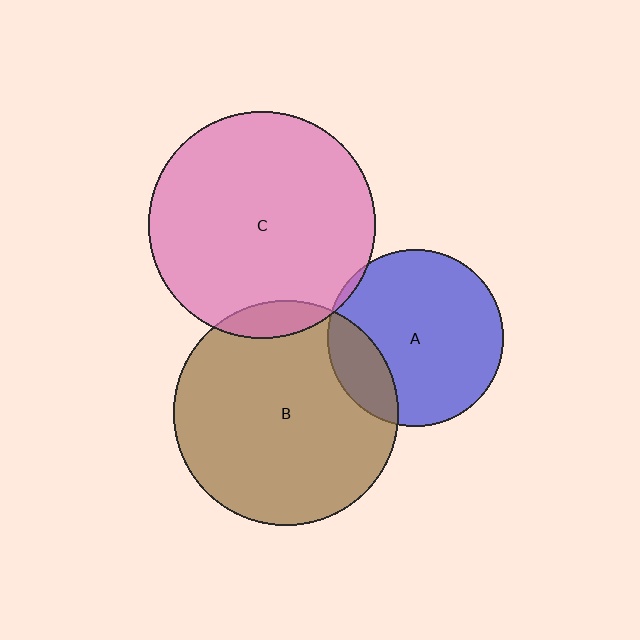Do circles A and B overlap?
Yes.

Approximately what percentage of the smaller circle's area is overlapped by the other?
Approximately 20%.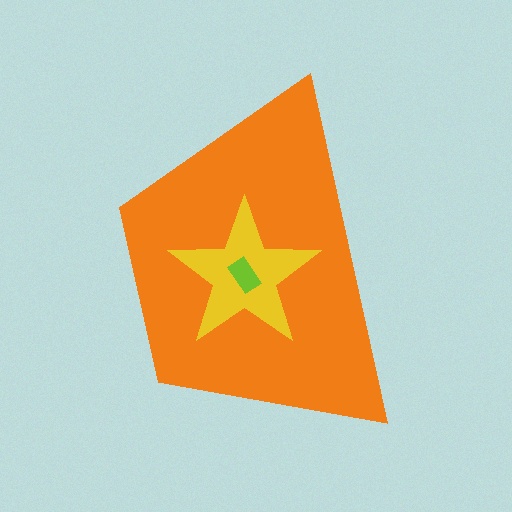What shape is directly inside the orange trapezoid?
The yellow star.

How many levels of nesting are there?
3.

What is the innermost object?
The lime rectangle.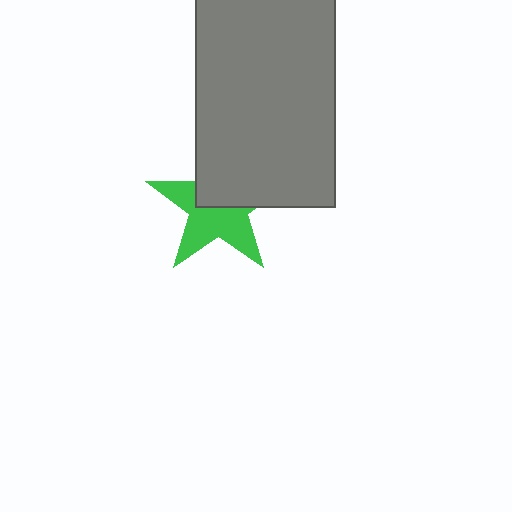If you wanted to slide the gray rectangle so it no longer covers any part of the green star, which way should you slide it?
Slide it up — that is the most direct way to separate the two shapes.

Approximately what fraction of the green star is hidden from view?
Roughly 44% of the green star is hidden behind the gray rectangle.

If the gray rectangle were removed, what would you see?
You would see the complete green star.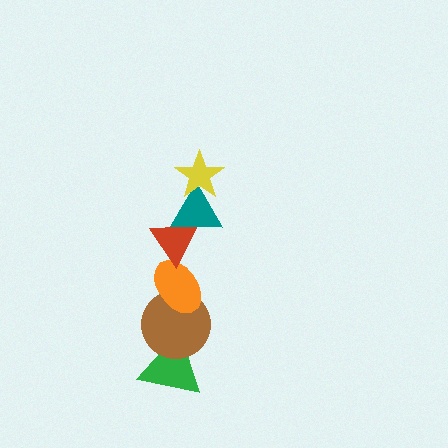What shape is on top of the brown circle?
The orange ellipse is on top of the brown circle.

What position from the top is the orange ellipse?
The orange ellipse is 4th from the top.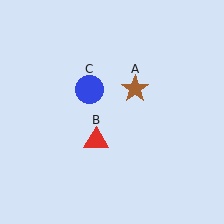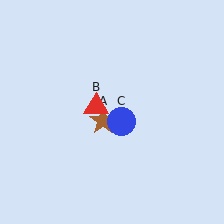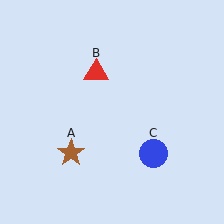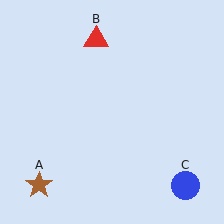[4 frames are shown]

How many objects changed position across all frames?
3 objects changed position: brown star (object A), red triangle (object B), blue circle (object C).